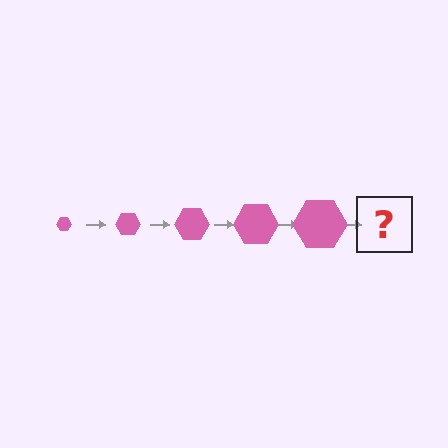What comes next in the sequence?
The next element should be a pink hexagon, larger than the previous one.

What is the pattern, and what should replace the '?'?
The pattern is that the hexagon gets progressively larger each step. The '?' should be a pink hexagon, larger than the previous one.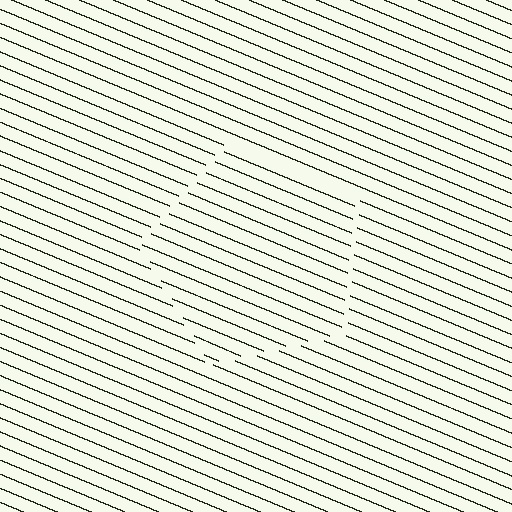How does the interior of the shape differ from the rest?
The interior of the shape contains the same grating, shifted by half a period — the contour is defined by the phase discontinuity where line-ends from the inner and outer gratings abut.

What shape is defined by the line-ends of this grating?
An illusory pentagon. The interior of the shape contains the same grating, shifted by half a period — the contour is defined by the phase discontinuity where line-ends from the inner and outer gratings abut.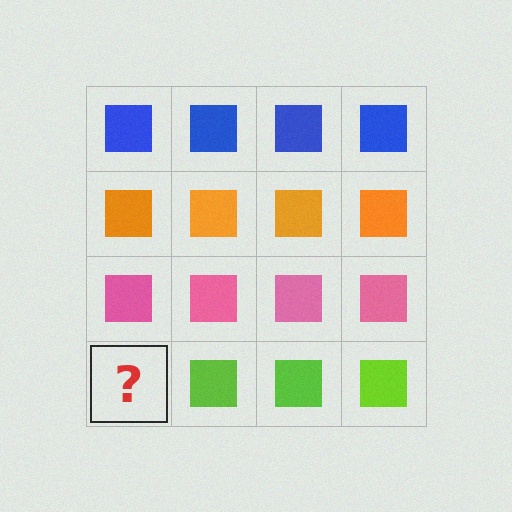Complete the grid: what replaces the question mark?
The question mark should be replaced with a lime square.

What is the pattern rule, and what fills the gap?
The rule is that each row has a consistent color. The gap should be filled with a lime square.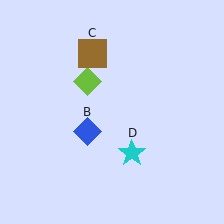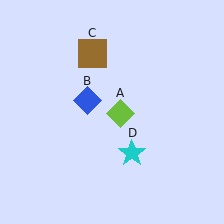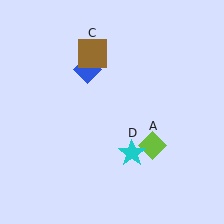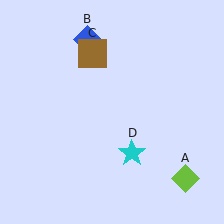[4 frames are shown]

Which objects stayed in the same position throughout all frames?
Brown square (object C) and cyan star (object D) remained stationary.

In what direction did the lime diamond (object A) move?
The lime diamond (object A) moved down and to the right.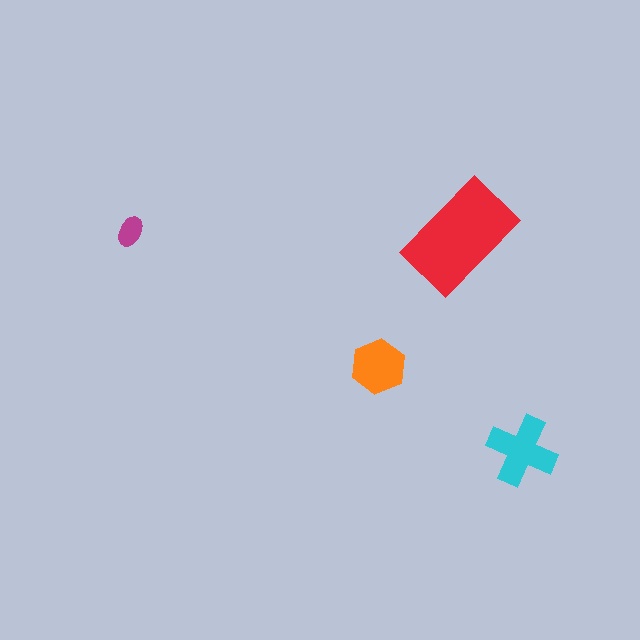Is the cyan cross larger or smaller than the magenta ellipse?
Larger.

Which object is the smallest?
The magenta ellipse.